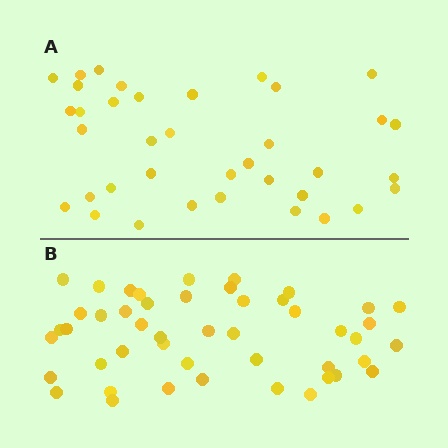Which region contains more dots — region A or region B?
Region B (the bottom region) has more dots.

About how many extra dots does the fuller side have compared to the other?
Region B has roughly 10 or so more dots than region A.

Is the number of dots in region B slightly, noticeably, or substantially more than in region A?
Region B has noticeably more, but not dramatically so. The ratio is roughly 1.3 to 1.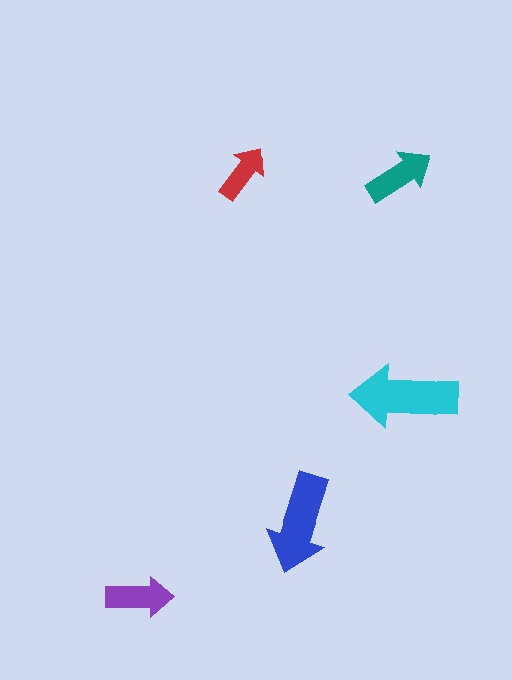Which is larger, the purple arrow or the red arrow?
The purple one.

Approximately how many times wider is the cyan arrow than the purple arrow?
About 1.5 times wider.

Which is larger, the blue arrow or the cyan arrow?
The cyan one.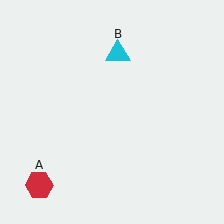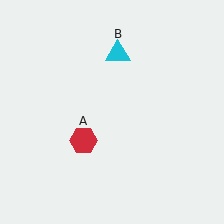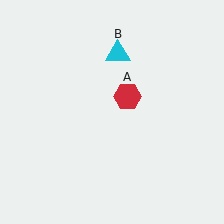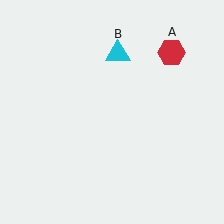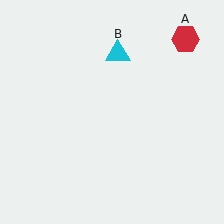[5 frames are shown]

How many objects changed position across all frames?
1 object changed position: red hexagon (object A).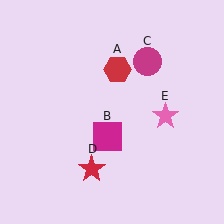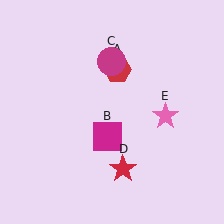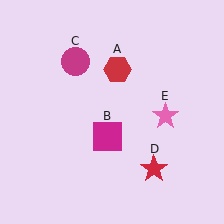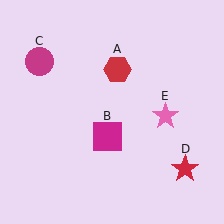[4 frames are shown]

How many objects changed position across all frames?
2 objects changed position: magenta circle (object C), red star (object D).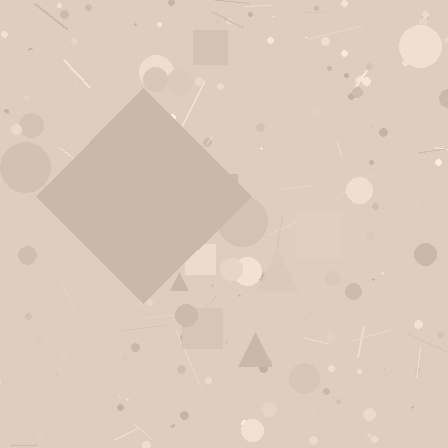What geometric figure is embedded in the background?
A diamond is embedded in the background.